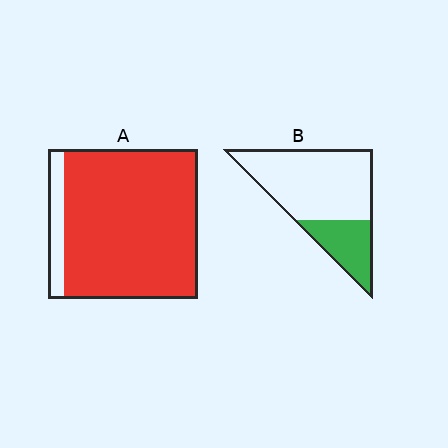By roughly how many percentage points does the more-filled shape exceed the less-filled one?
By roughly 60 percentage points (A over B).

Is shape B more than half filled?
No.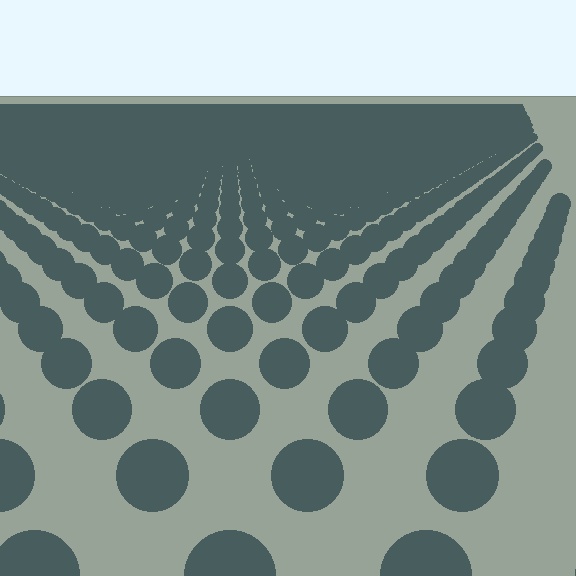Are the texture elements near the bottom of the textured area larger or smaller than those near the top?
Larger. Near the bottom, elements are closer to the viewer and appear at a bigger on-screen size.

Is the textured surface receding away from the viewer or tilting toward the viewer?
The surface is receding away from the viewer. Texture elements get smaller and denser toward the top.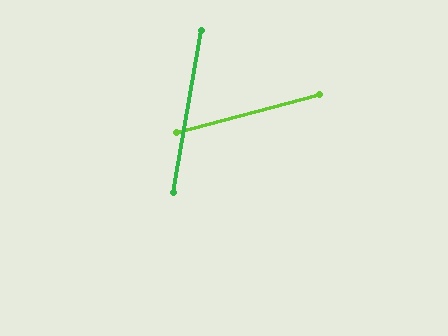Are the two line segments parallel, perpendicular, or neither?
Neither parallel nor perpendicular — they differ by about 65°.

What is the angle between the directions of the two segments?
Approximately 65 degrees.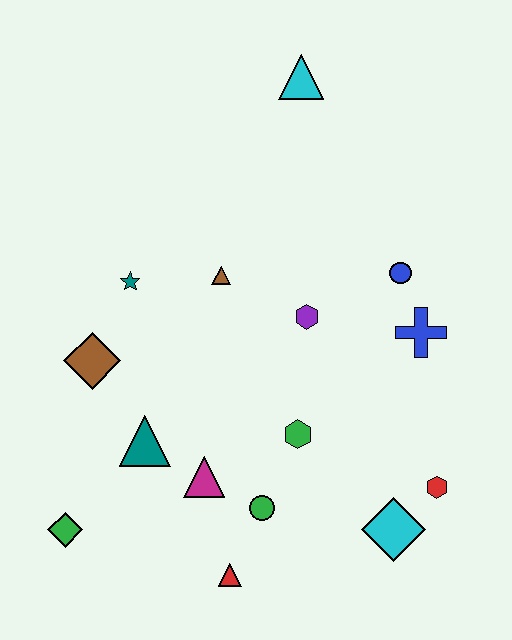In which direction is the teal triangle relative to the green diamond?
The teal triangle is above the green diamond.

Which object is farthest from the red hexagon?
The cyan triangle is farthest from the red hexagon.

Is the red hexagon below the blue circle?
Yes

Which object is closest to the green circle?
The magenta triangle is closest to the green circle.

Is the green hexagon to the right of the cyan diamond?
No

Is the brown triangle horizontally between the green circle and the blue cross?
No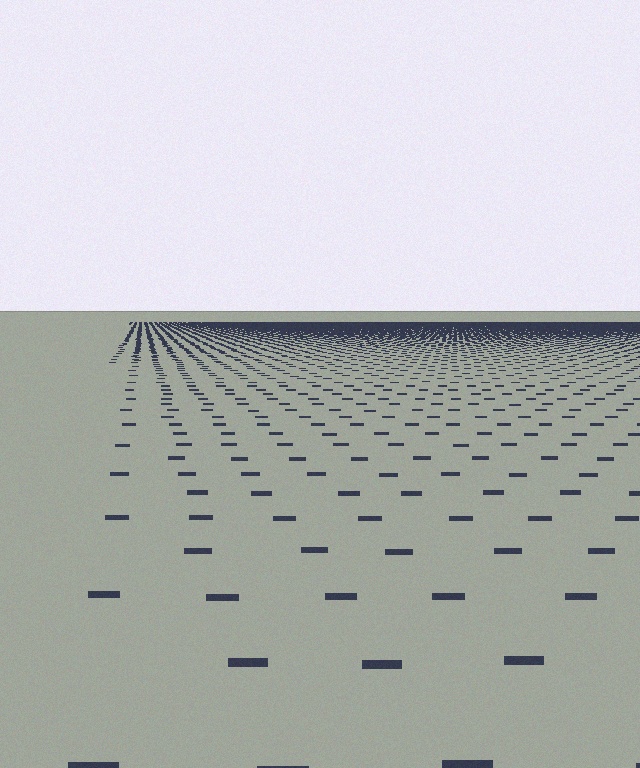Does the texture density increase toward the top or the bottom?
Density increases toward the top.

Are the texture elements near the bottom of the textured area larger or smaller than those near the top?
Larger. Near the bottom, elements are closer to the viewer and appear at a bigger on-screen size.